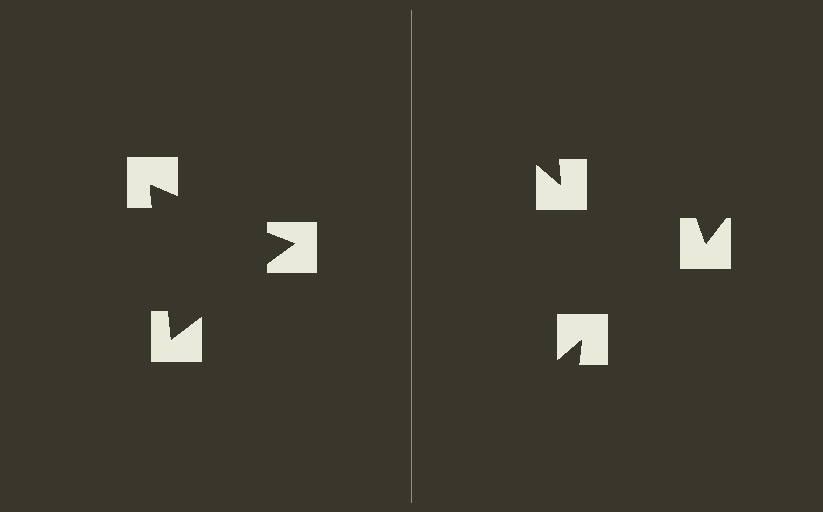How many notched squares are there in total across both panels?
6 — 3 on each side.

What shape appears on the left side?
An illusory triangle.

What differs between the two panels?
The notched squares are positioned identically on both sides; only the wedge orientations differ. On the left they align to a triangle; on the right they are misaligned.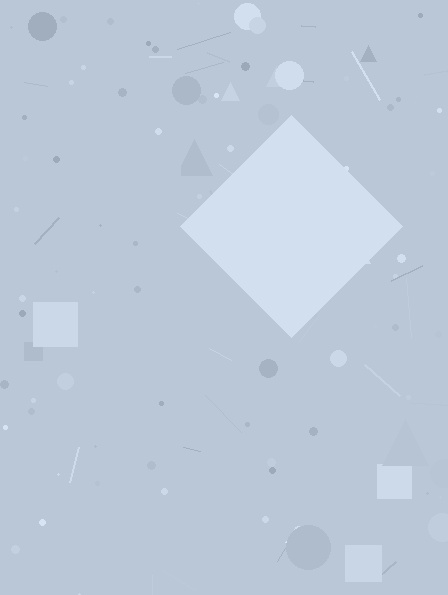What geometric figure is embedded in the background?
A diamond is embedded in the background.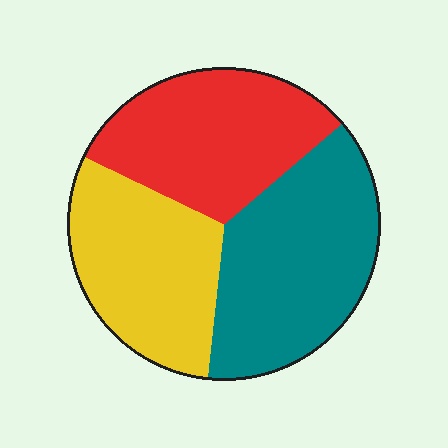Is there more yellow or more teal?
Teal.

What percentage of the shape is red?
Red takes up about one third (1/3) of the shape.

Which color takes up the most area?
Teal, at roughly 40%.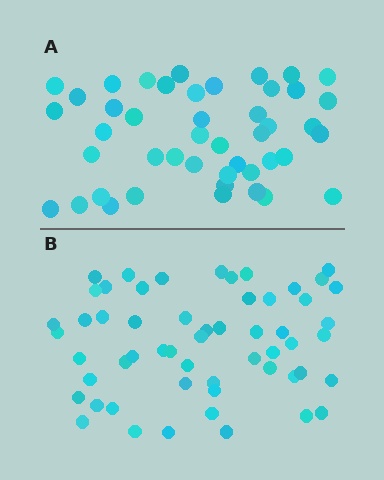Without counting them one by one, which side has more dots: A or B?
Region B (the bottom region) has more dots.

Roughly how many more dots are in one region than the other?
Region B has roughly 12 or so more dots than region A.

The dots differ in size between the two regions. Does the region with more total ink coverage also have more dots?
No. Region A has more total ink coverage because its dots are larger, but region B actually contains more individual dots. Total area can be misleading — the number of items is what matters here.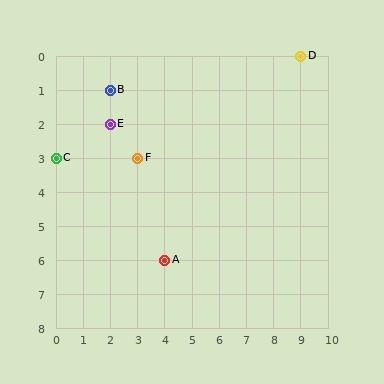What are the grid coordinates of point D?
Point D is at grid coordinates (9, 0).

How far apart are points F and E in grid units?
Points F and E are 1 column and 1 row apart (about 1.4 grid units diagonally).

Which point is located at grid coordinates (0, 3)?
Point C is at (0, 3).